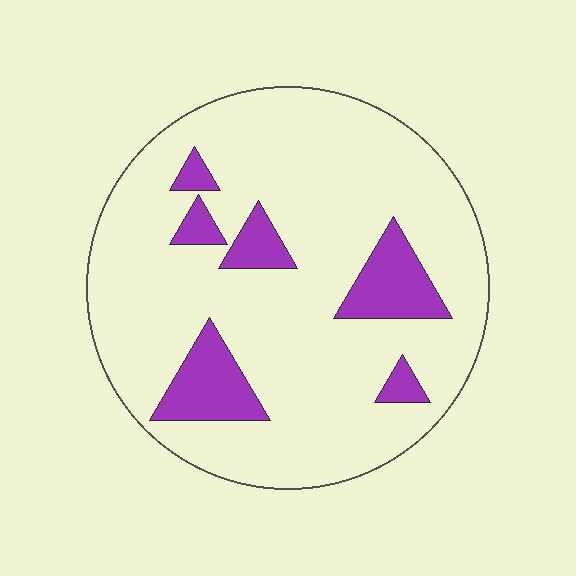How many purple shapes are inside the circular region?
6.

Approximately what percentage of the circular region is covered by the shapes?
Approximately 15%.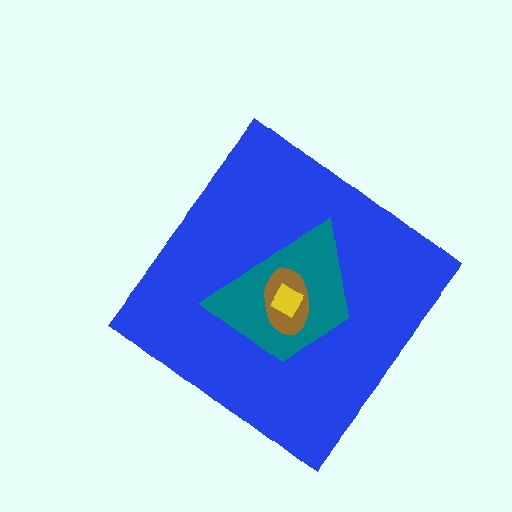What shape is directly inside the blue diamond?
The teal trapezoid.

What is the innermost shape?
The yellow diamond.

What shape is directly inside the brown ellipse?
The yellow diamond.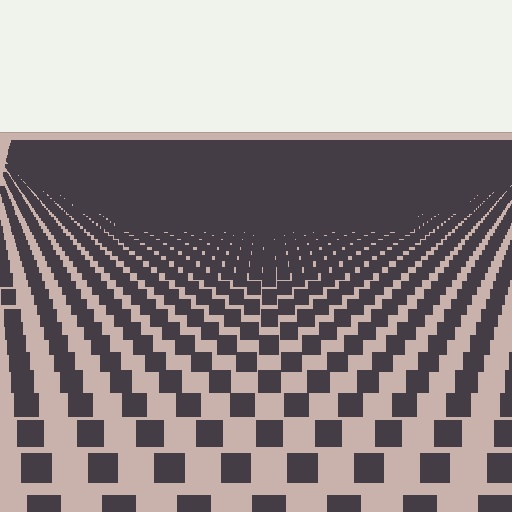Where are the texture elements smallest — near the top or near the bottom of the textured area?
Near the top.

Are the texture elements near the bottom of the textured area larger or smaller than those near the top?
Larger. Near the bottom, elements are closer to the viewer and appear at a bigger on-screen size.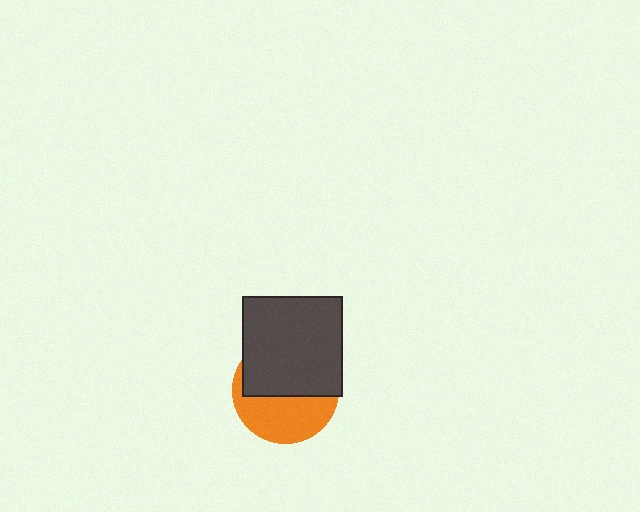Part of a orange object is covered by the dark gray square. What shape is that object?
It is a circle.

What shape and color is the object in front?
The object in front is a dark gray square.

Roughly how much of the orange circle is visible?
A small part of it is visible (roughly 45%).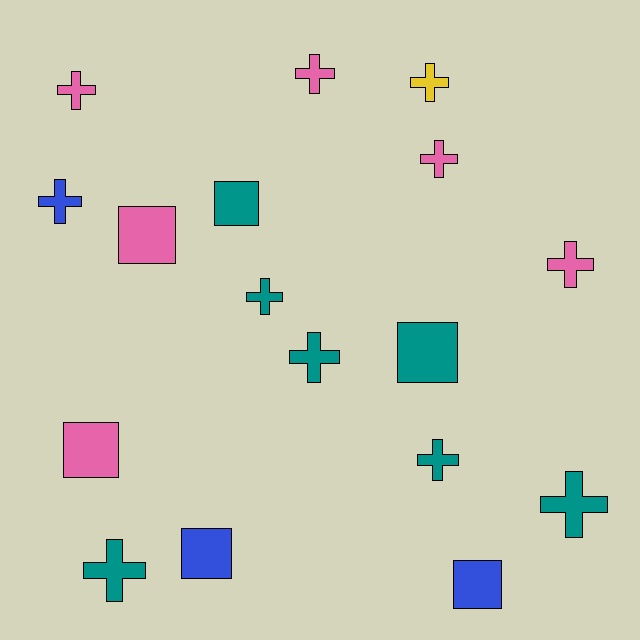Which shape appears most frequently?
Cross, with 11 objects.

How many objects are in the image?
There are 17 objects.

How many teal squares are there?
There are 2 teal squares.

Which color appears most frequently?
Teal, with 7 objects.